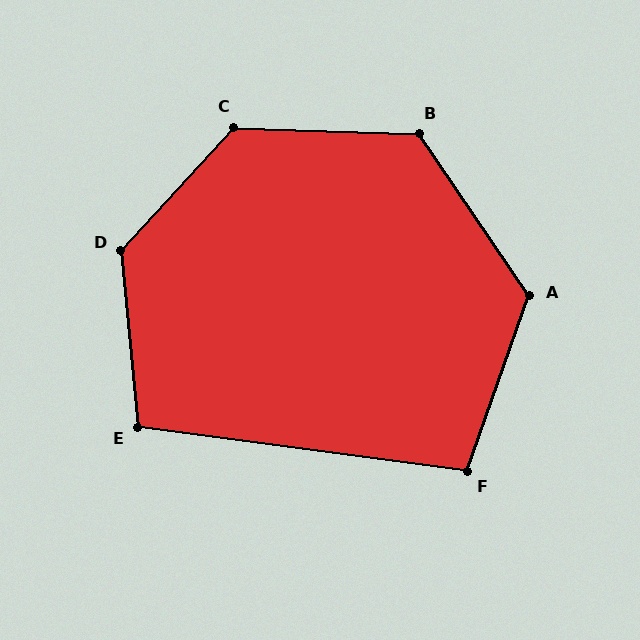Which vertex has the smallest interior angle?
F, at approximately 102 degrees.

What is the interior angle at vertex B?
Approximately 126 degrees (obtuse).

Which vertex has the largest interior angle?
D, at approximately 132 degrees.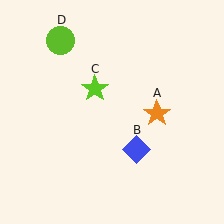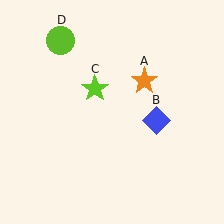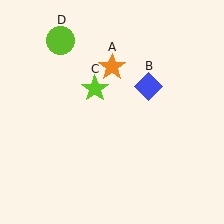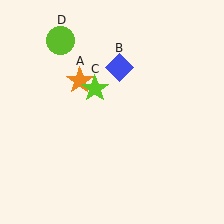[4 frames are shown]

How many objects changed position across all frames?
2 objects changed position: orange star (object A), blue diamond (object B).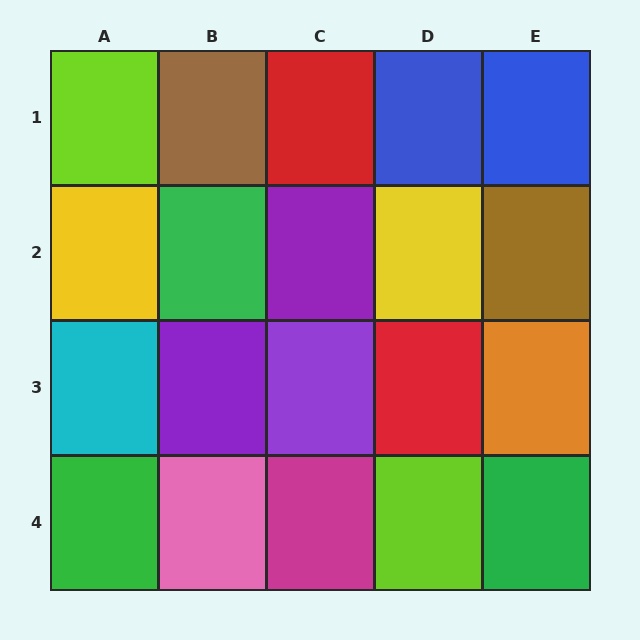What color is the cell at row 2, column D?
Yellow.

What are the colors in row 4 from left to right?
Green, pink, magenta, lime, green.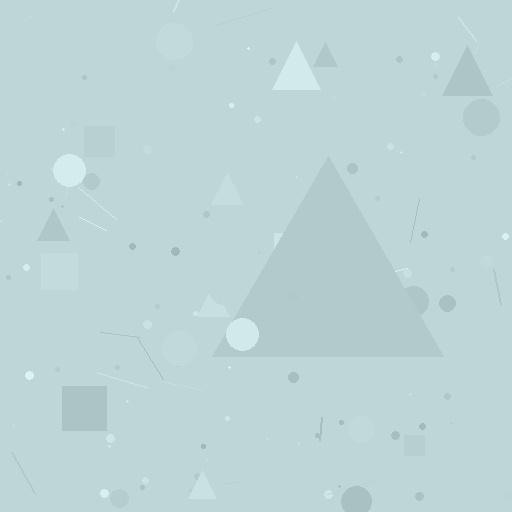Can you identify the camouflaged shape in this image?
The camouflaged shape is a triangle.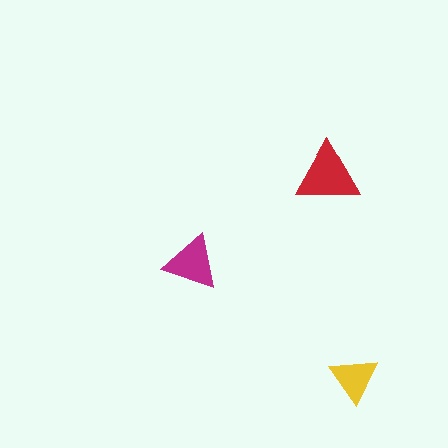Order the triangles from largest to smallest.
the red one, the magenta one, the yellow one.